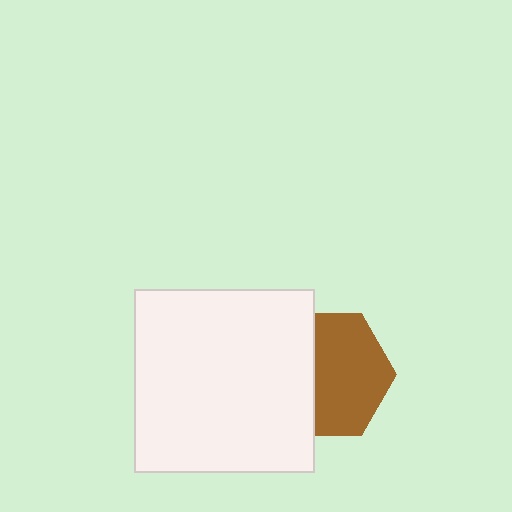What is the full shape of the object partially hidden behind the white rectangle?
The partially hidden object is a brown hexagon.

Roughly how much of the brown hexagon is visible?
About half of it is visible (roughly 60%).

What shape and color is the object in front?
The object in front is a white rectangle.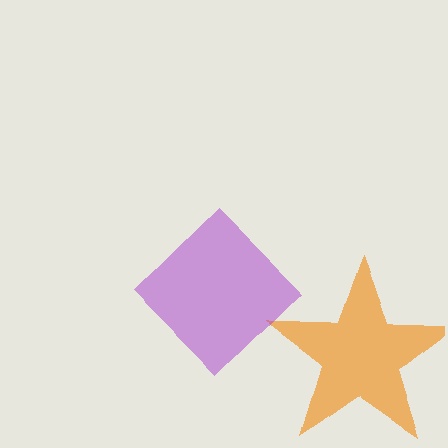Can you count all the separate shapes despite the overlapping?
Yes, there are 2 separate shapes.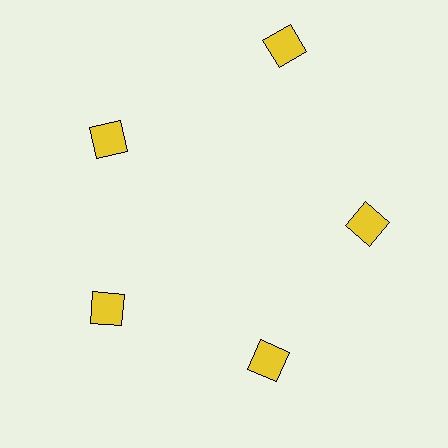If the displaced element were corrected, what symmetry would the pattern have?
It would have 5-fold rotational symmetry — the pattern would map onto itself every 72 degrees.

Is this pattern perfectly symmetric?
No. The 5 yellow squares are arranged in a ring, but one element near the 1 o'clock position is pushed outward from the center, breaking the 5-fold rotational symmetry.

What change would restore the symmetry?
The symmetry would be restored by moving it inward, back onto the ring so that all 5 squares sit at equal angles and equal distance from the center.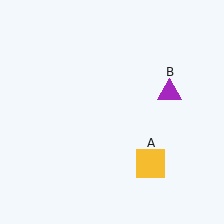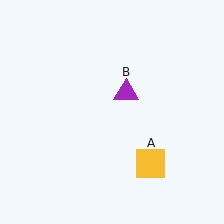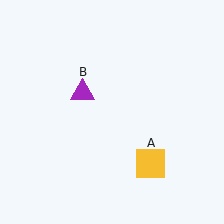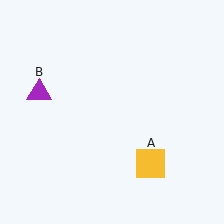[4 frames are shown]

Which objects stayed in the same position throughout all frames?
Yellow square (object A) remained stationary.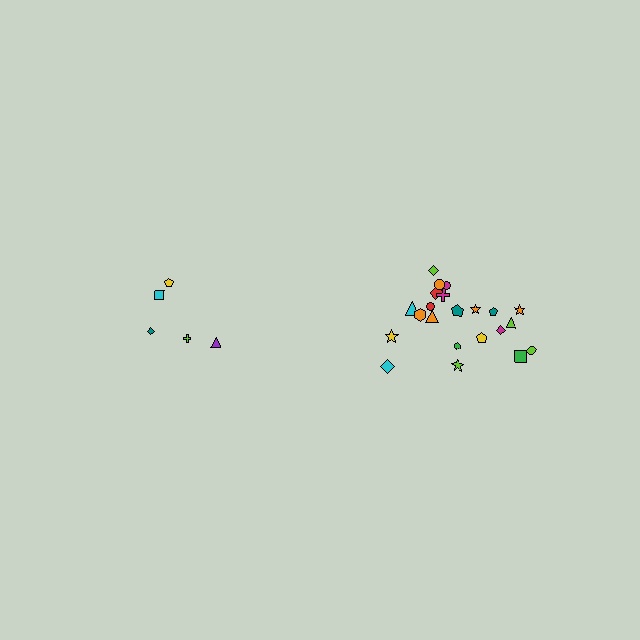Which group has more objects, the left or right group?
The right group.